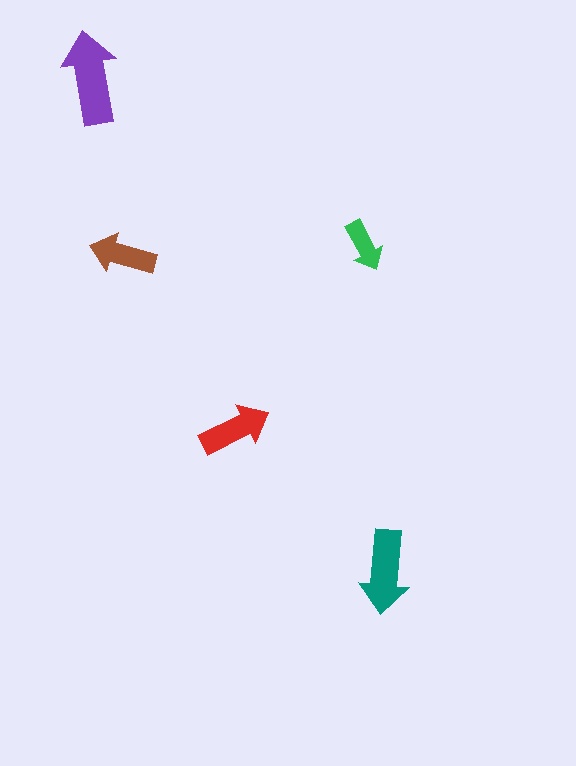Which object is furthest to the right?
The teal arrow is rightmost.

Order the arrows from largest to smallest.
the purple one, the teal one, the red one, the brown one, the green one.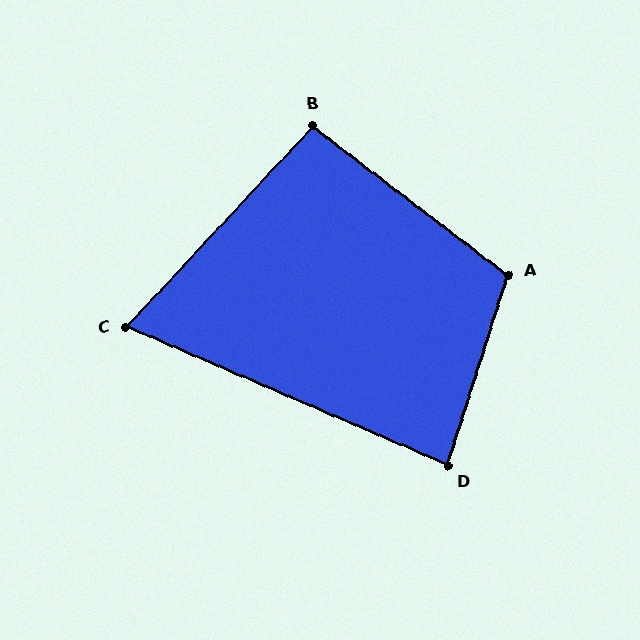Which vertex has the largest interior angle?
A, at approximately 110 degrees.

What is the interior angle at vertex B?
Approximately 96 degrees (obtuse).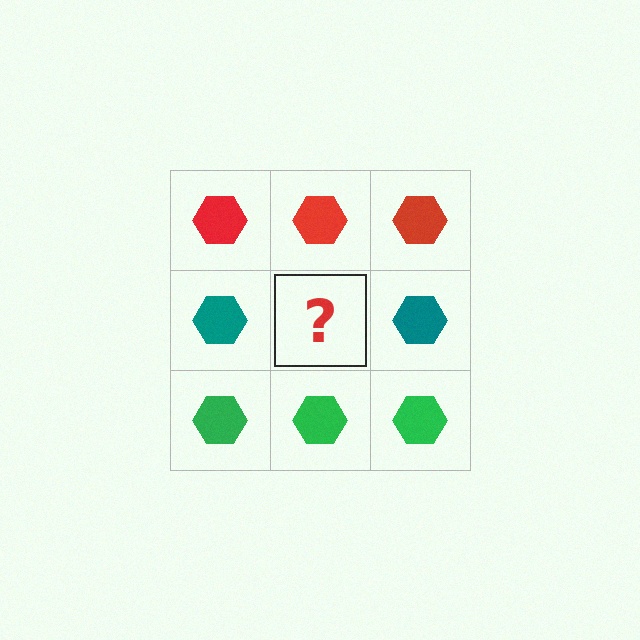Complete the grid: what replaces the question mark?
The question mark should be replaced with a teal hexagon.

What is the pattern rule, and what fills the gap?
The rule is that each row has a consistent color. The gap should be filled with a teal hexagon.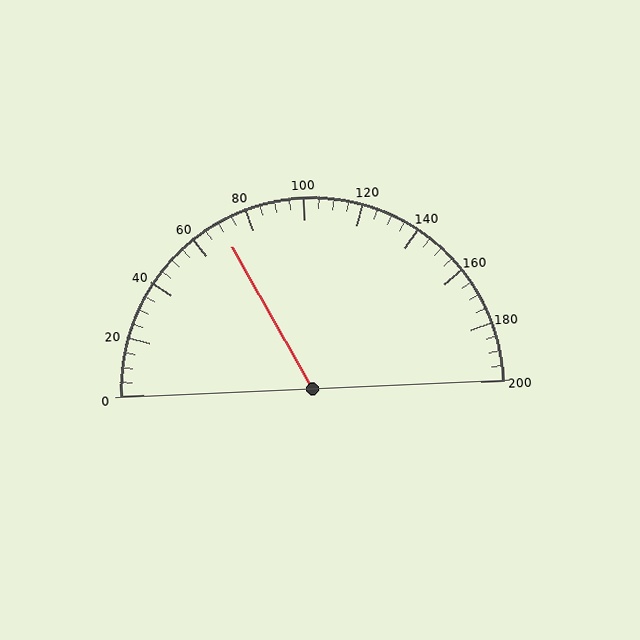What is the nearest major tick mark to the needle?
The nearest major tick mark is 80.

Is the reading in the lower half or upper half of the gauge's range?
The reading is in the lower half of the range (0 to 200).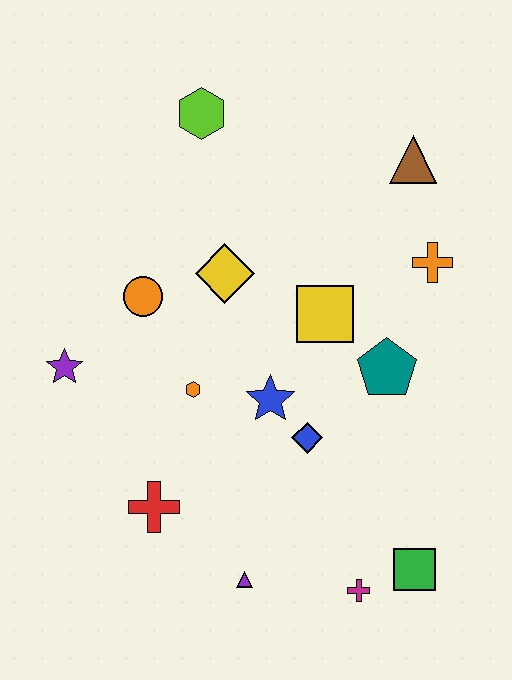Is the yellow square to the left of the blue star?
No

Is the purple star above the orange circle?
No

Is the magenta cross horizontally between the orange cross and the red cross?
Yes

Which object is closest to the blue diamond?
The blue star is closest to the blue diamond.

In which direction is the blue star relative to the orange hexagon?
The blue star is to the right of the orange hexagon.